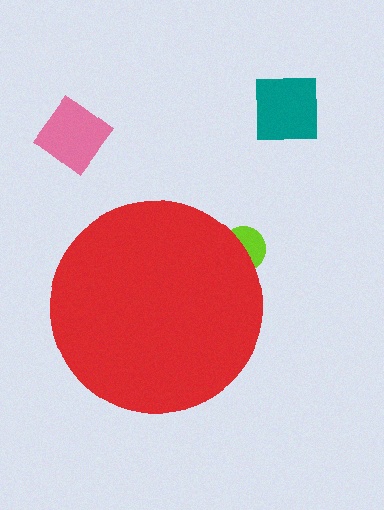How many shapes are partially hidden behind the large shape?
1 shape is partially hidden.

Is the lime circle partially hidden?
Yes, the lime circle is partially hidden behind the red circle.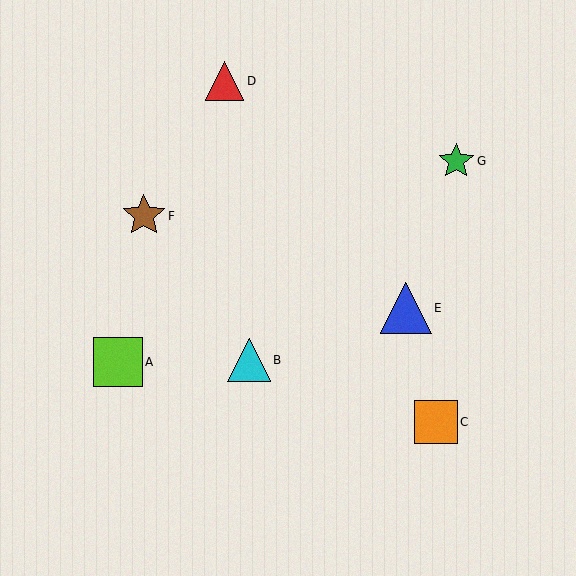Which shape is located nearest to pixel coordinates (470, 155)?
The green star (labeled G) at (456, 161) is nearest to that location.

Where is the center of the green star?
The center of the green star is at (456, 161).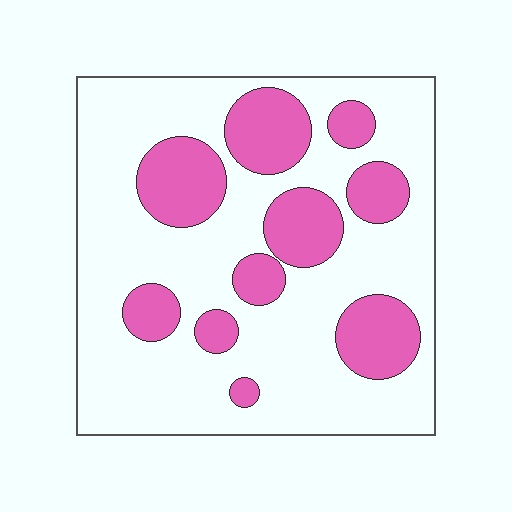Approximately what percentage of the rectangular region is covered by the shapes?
Approximately 30%.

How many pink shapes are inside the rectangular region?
10.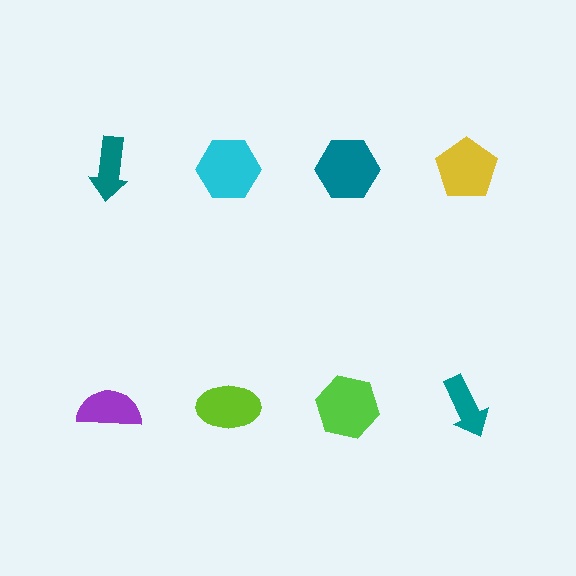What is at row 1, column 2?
A cyan hexagon.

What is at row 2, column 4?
A teal arrow.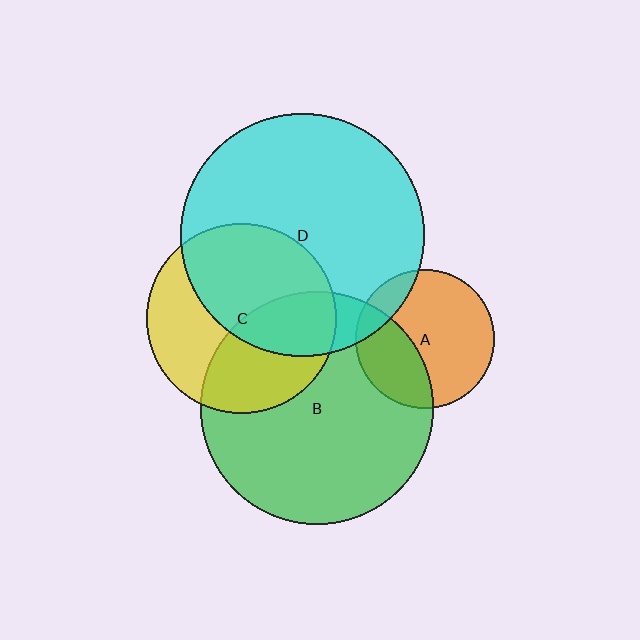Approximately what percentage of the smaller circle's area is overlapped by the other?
Approximately 40%.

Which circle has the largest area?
Circle D (cyan).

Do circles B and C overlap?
Yes.